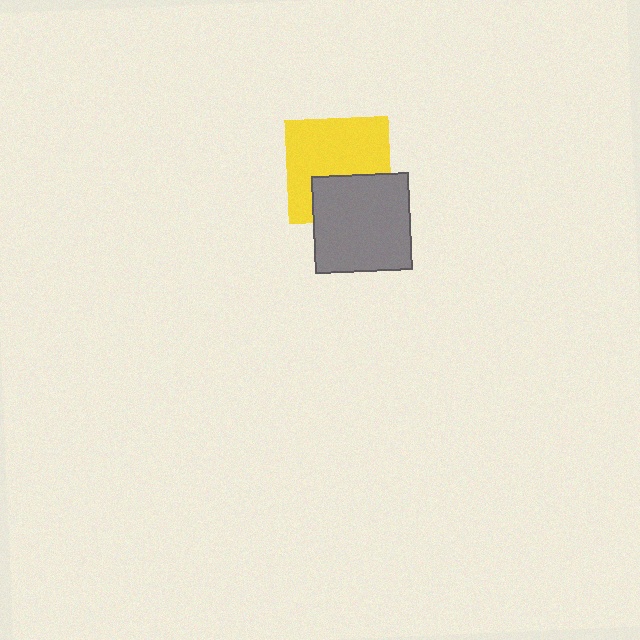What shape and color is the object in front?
The object in front is a gray square.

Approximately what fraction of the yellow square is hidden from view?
Roughly 36% of the yellow square is hidden behind the gray square.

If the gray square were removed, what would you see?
You would see the complete yellow square.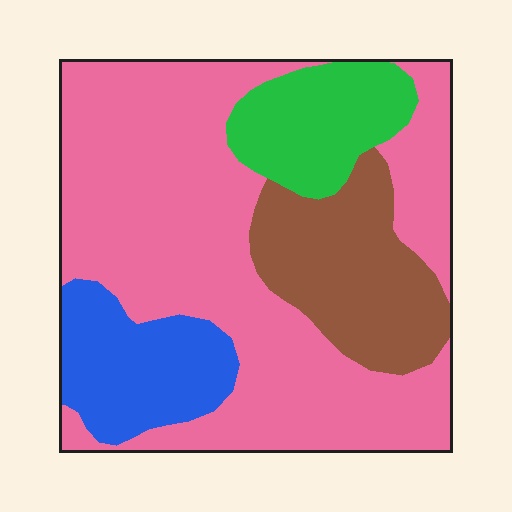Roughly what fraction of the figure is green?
Green covers roughly 10% of the figure.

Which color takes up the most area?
Pink, at roughly 60%.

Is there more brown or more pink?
Pink.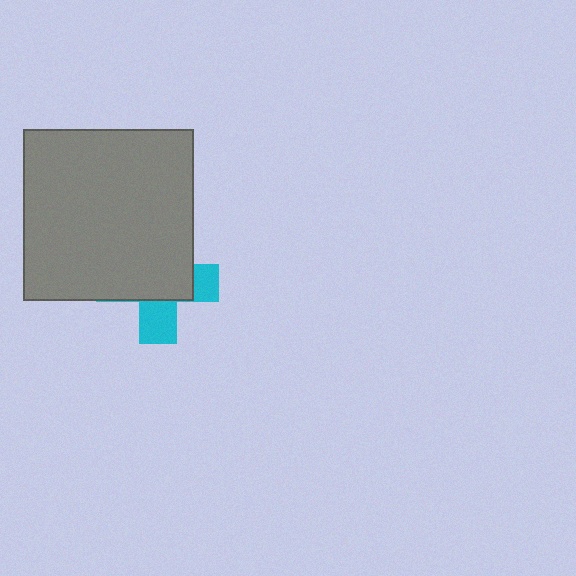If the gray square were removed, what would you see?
You would see the complete cyan cross.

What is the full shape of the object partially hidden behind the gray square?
The partially hidden object is a cyan cross.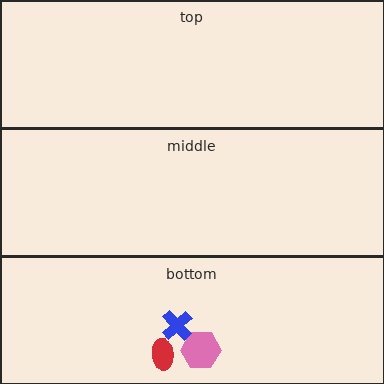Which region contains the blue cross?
The bottom region.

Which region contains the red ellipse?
The bottom region.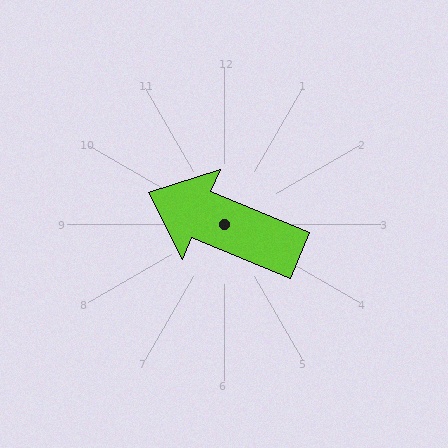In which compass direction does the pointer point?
Northwest.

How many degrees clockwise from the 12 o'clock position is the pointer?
Approximately 293 degrees.